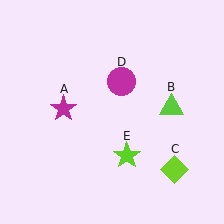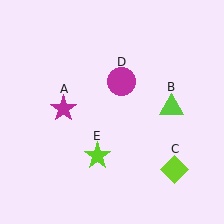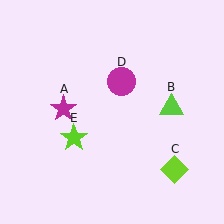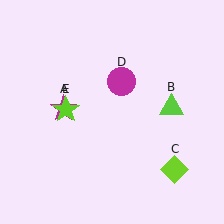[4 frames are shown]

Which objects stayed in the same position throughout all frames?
Magenta star (object A) and lime triangle (object B) and lime diamond (object C) and magenta circle (object D) remained stationary.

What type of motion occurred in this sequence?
The lime star (object E) rotated clockwise around the center of the scene.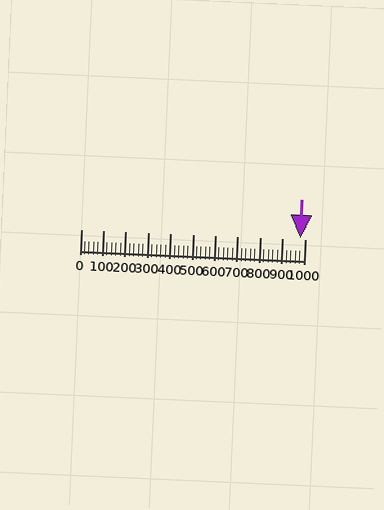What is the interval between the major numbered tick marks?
The major tick marks are spaced 100 units apart.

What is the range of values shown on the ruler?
The ruler shows values from 0 to 1000.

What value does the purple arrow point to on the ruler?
The purple arrow points to approximately 980.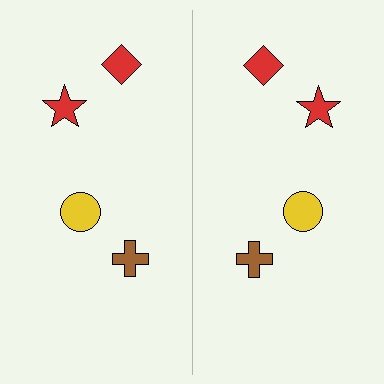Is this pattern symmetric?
Yes, this pattern has bilateral (reflection) symmetry.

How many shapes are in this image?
There are 8 shapes in this image.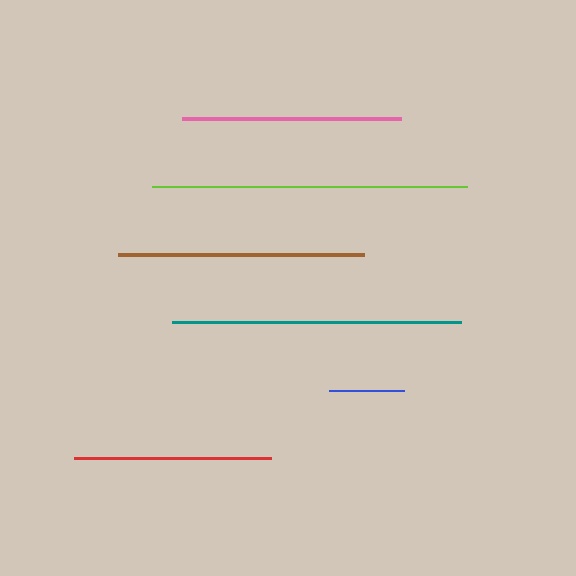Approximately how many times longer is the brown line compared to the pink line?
The brown line is approximately 1.1 times the length of the pink line.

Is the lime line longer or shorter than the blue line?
The lime line is longer than the blue line.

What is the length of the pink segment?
The pink segment is approximately 219 pixels long.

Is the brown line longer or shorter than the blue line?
The brown line is longer than the blue line.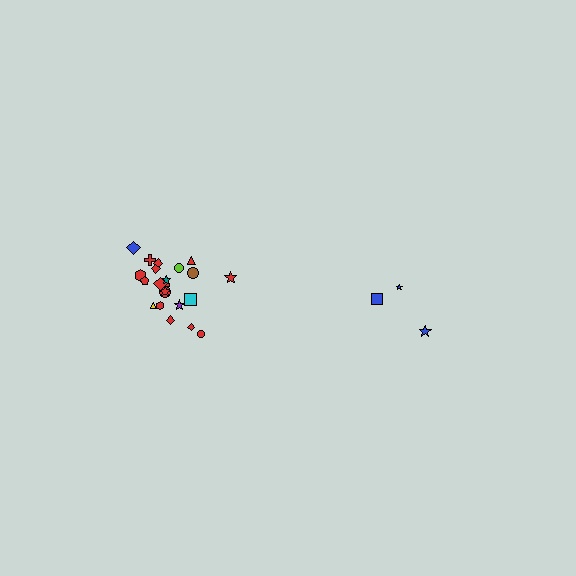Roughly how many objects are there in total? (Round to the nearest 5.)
Roughly 25 objects in total.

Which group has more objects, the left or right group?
The left group.